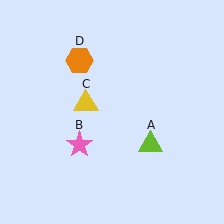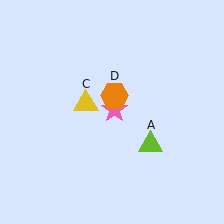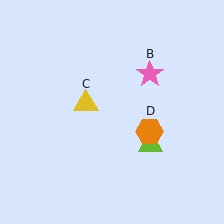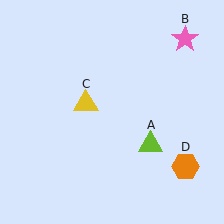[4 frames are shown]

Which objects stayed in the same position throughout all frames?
Lime triangle (object A) and yellow triangle (object C) remained stationary.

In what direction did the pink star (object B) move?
The pink star (object B) moved up and to the right.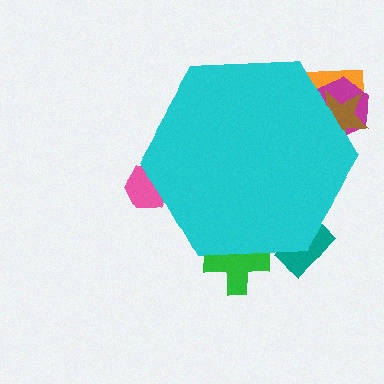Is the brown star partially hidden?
Yes, the brown star is partially hidden behind the cyan hexagon.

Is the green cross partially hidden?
Yes, the green cross is partially hidden behind the cyan hexagon.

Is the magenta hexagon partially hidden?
Yes, the magenta hexagon is partially hidden behind the cyan hexagon.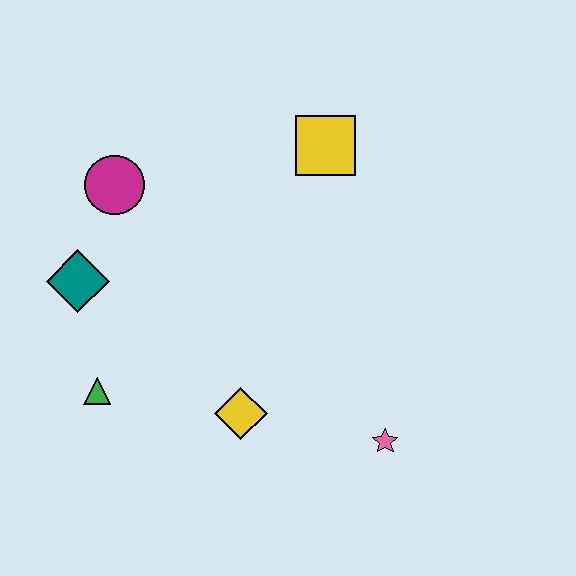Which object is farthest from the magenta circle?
The pink star is farthest from the magenta circle.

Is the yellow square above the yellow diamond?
Yes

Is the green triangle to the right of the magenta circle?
No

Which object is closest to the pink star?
The yellow diamond is closest to the pink star.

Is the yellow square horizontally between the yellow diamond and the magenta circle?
No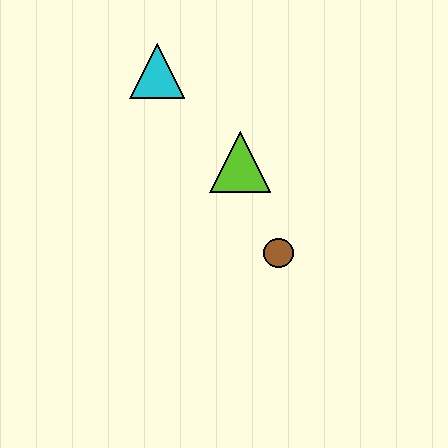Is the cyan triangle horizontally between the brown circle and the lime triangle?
No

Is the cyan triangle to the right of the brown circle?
No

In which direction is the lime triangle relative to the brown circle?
The lime triangle is above the brown circle.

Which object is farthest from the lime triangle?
The cyan triangle is farthest from the lime triangle.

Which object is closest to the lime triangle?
The brown circle is closest to the lime triangle.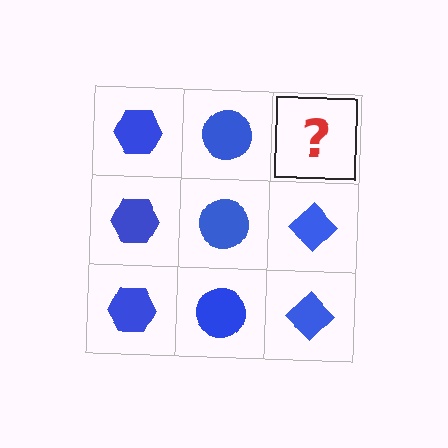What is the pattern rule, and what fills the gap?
The rule is that each column has a consistent shape. The gap should be filled with a blue diamond.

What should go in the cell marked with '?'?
The missing cell should contain a blue diamond.